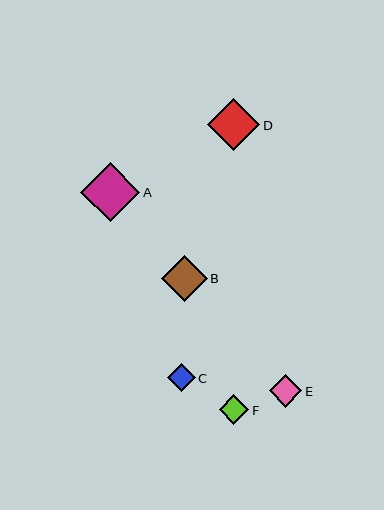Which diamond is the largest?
Diamond A is the largest with a size of approximately 59 pixels.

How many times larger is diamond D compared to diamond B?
Diamond D is approximately 1.1 times the size of diamond B.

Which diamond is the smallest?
Diamond C is the smallest with a size of approximately 28 pixels.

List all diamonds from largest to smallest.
From largest to smallest: A, D, B, E, F, C.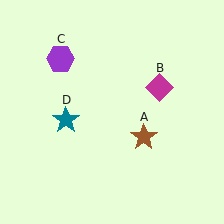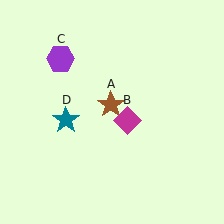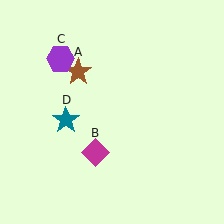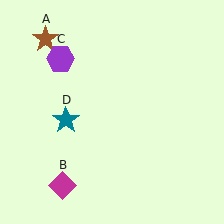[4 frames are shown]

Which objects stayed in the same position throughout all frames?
Purple hexagon (object C) and teal star (object D) remained stationary.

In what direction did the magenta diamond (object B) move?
The magenta diamond (object B) moved down and to the left.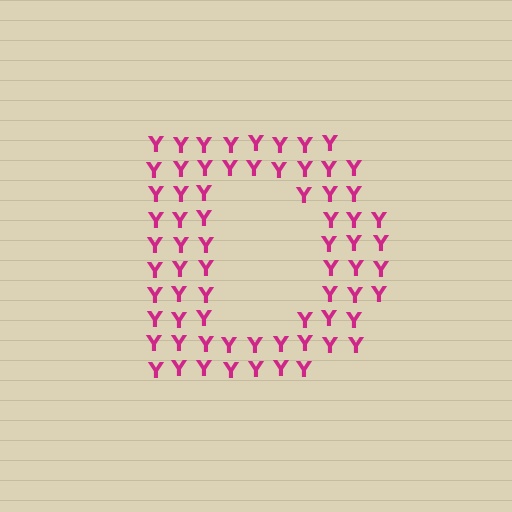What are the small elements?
The small elements are letter Y's.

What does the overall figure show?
The overall figure shows the letter D.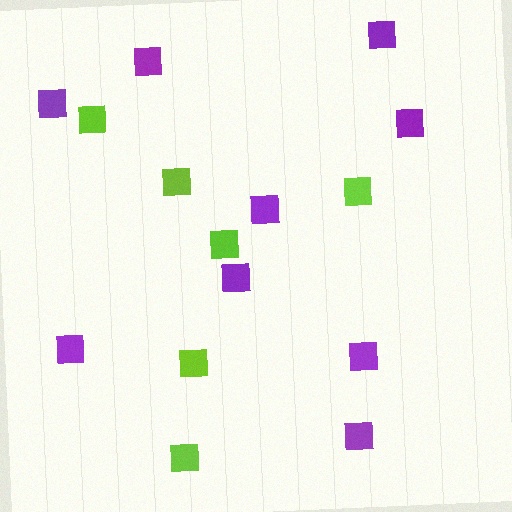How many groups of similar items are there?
There are 2 groups: one group of purple squares (9) and one group of lime squares (6).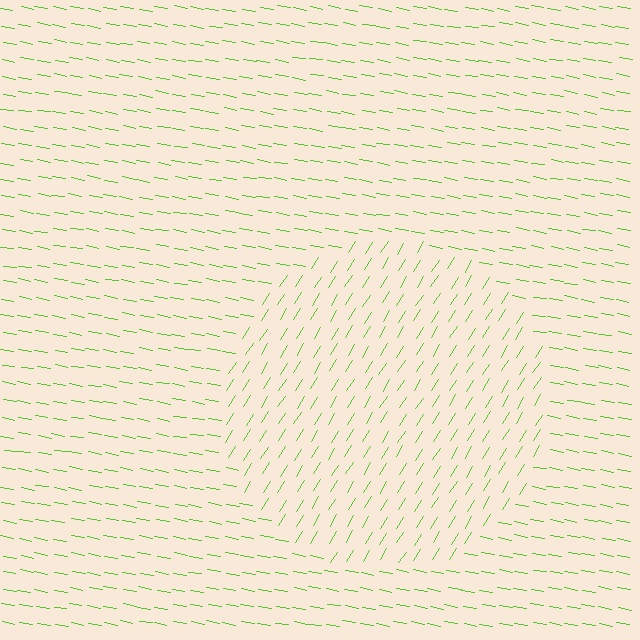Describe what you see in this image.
The image is filled with small lime line segments. A circle region in the image has lines oriented differently from the surrounding lines, creating a visible texture boundary.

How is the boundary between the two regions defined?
The boundary is defined purely by a change in line orientation (approximately 68 degrees difference). All lines are the same color and thickness.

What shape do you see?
I see a circle.